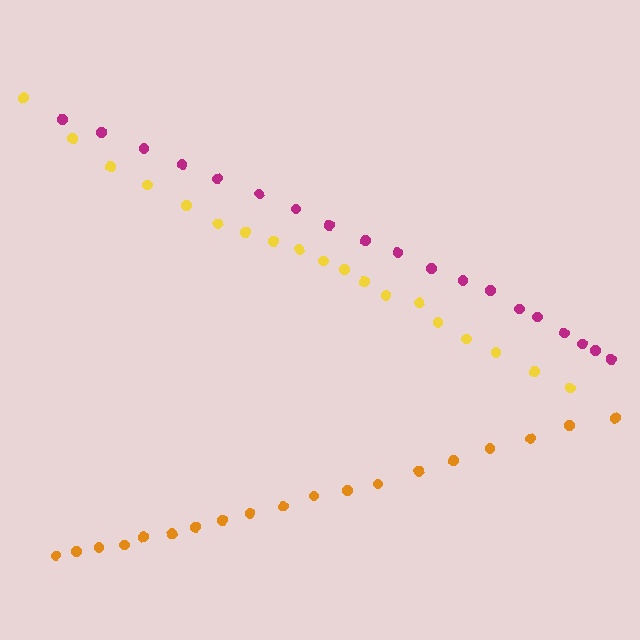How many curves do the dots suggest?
There are 3 distinct paths.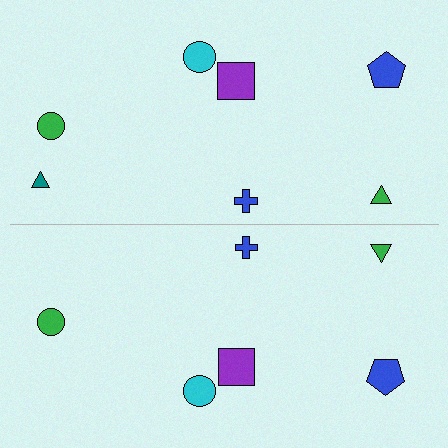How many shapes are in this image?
There are 13 shapes in this image.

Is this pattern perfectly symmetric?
No, the pattern is not perfectly symmetric. A teal triangle is missing from the bottom side.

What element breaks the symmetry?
A teal triangle is missing from the bottom side.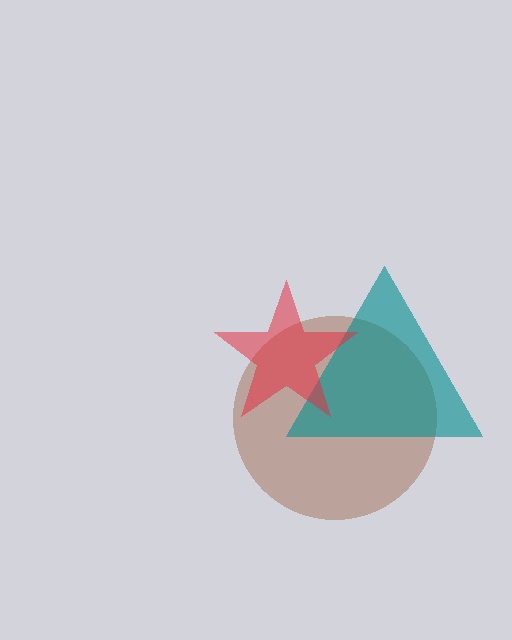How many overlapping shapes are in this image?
There are 3 overlapping shapes in the image.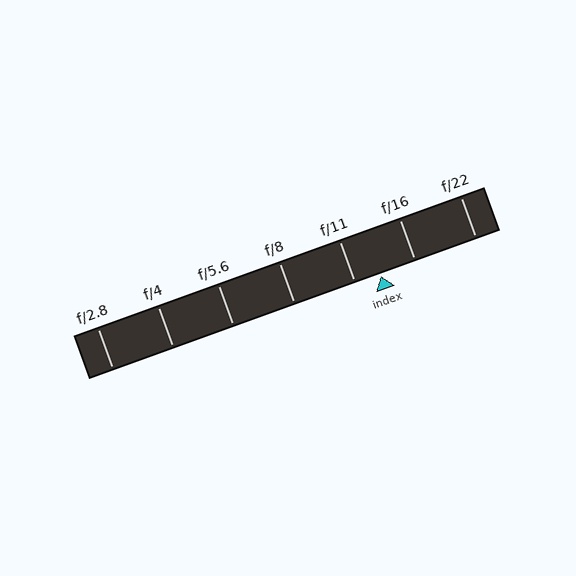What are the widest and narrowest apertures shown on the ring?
The widest aperture shown is f/2.8 and the narrowest is f/22.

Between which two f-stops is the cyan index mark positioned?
The index mark is between f/11 and f/16.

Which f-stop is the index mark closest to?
The index mark is closest to f/11.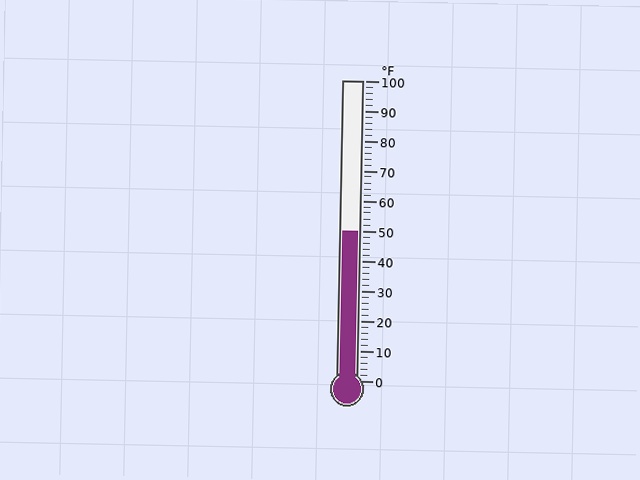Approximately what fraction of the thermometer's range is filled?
The thermometer is filled to approximately 50% of its range.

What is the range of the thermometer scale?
The thermometer scale ranges from 0°F to 100°F.